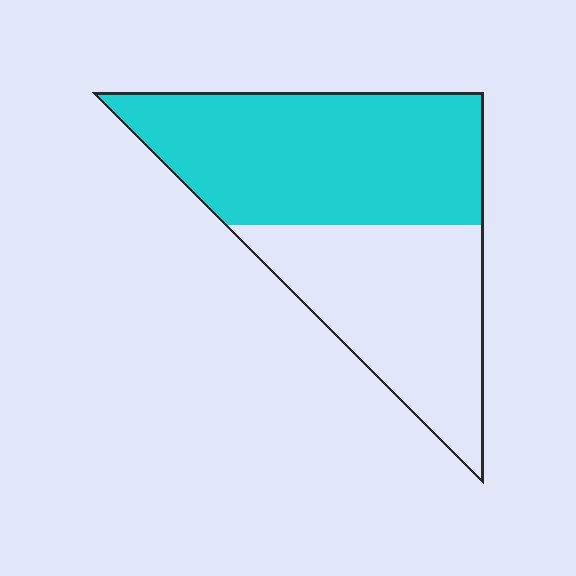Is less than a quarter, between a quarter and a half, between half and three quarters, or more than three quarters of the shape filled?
Between half and three quarters.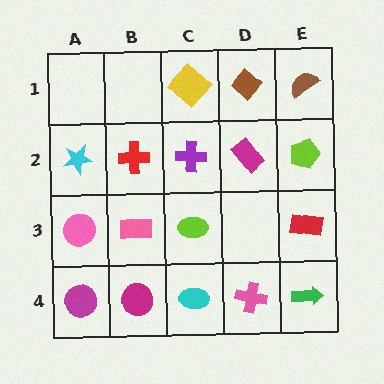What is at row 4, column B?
A magenta circle.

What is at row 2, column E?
A lime pentagon.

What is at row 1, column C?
A yellow diamond.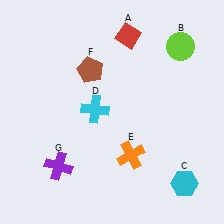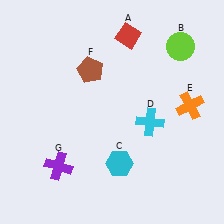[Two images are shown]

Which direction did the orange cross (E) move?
The orange cross (E) moved right.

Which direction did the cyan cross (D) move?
The cyan cross (D) moved right.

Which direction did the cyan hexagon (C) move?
The cyan hexagon (C) moved left.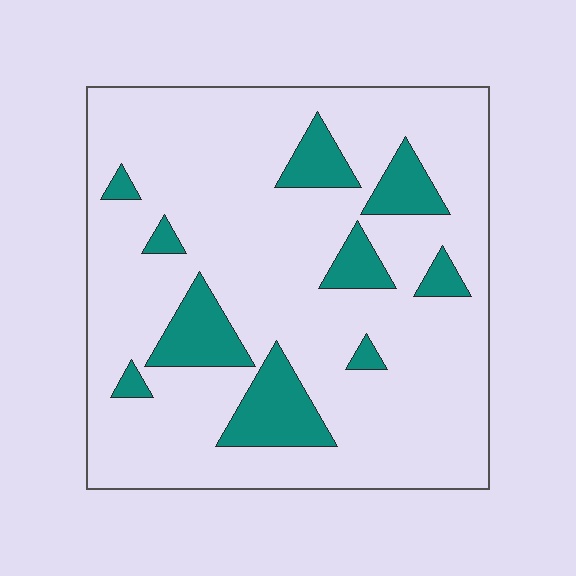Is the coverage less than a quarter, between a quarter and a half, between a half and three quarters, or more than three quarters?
Less than a quarter.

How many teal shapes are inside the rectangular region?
10.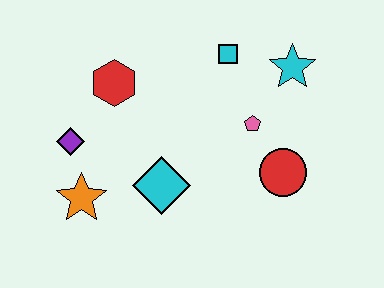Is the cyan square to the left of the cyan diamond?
No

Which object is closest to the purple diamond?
The orange star is closest to the purple diamond.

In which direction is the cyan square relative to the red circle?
The cyan square is above the red circle.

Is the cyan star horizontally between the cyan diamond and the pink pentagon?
No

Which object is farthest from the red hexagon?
The red circle is farthest from the red hexagon.